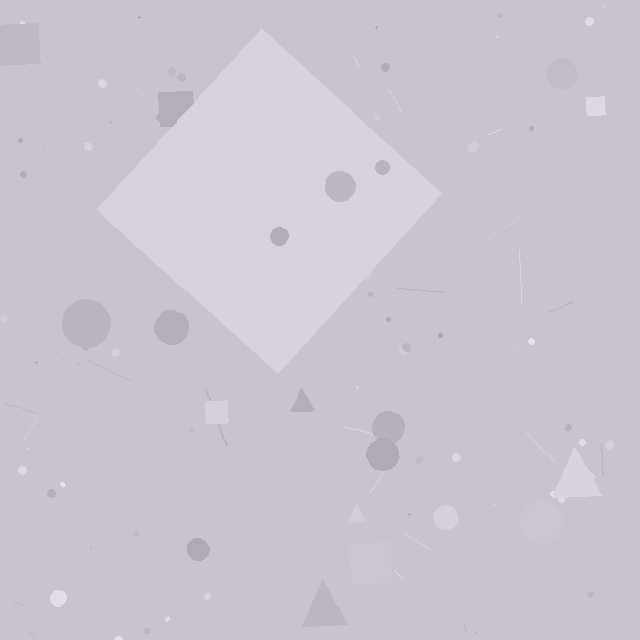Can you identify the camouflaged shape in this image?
The camouflaged shape is a diamond.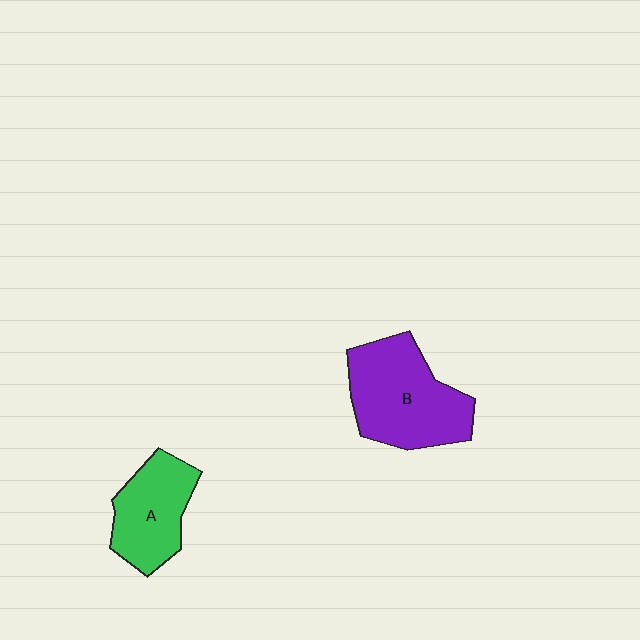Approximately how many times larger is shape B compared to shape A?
Approximately 1.4 times.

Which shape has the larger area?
Shape B (purple).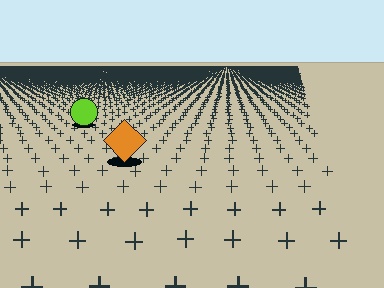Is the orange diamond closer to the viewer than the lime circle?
Yes. The orange diamond is closer — you can tell from the texture gradient: the ground texture is coarser near it.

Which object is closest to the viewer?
The orange diamond is closest. The texture marks near it are larger and more spread out.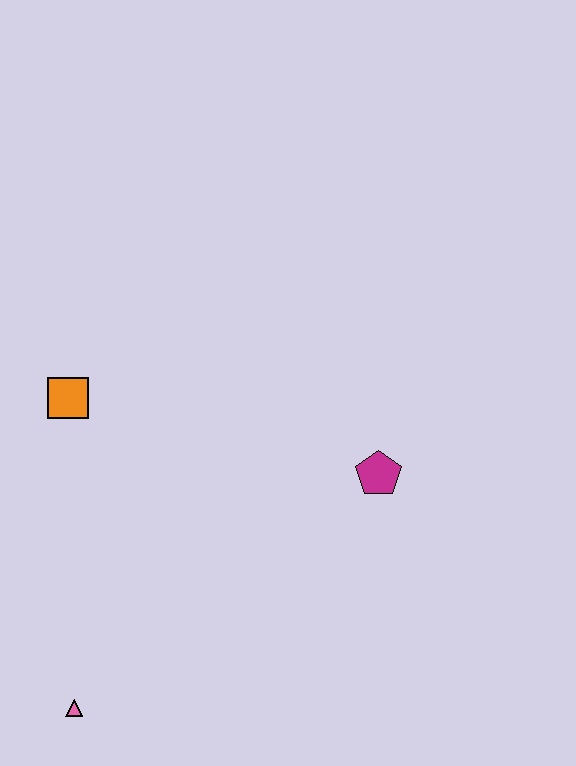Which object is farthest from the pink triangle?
The magenta pentagon is farthest from the pink triangle.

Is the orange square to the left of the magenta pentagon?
Yes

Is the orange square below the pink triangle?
No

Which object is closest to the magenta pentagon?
The orange square is closest to the magenta pentagon.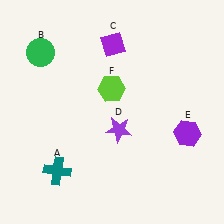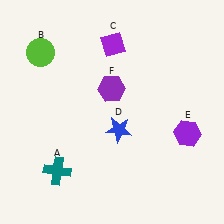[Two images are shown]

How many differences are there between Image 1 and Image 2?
There are 3 differences between the two images.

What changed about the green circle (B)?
In Image 1, B is green. In Image 2, it changed to lime.